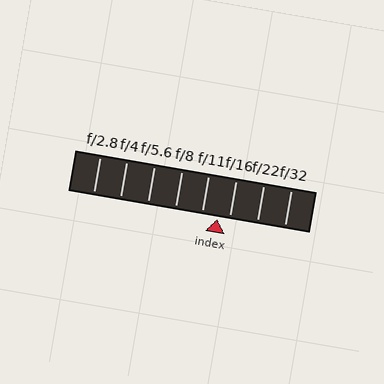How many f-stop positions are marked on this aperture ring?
There are 8 f-stop positions marked.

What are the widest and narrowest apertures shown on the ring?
The widest aperture shown is f/2.8 and the narrowest is f/32.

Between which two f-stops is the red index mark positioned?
The index mark is between f/11 and f/16.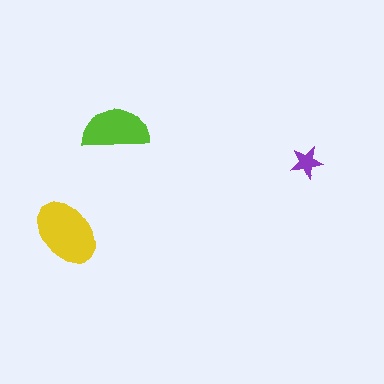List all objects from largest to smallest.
The yellow ellipse, the lime semicircle, the purple star.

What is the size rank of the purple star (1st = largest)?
3rd.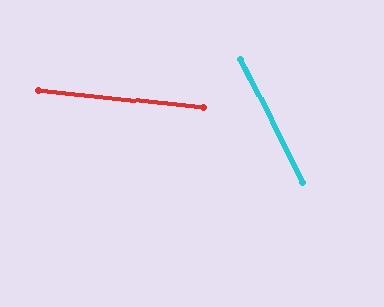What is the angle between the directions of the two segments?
Approximately 57 degrees.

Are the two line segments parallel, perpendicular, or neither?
Neither parallel nor perpendicular — they differ by about 57°.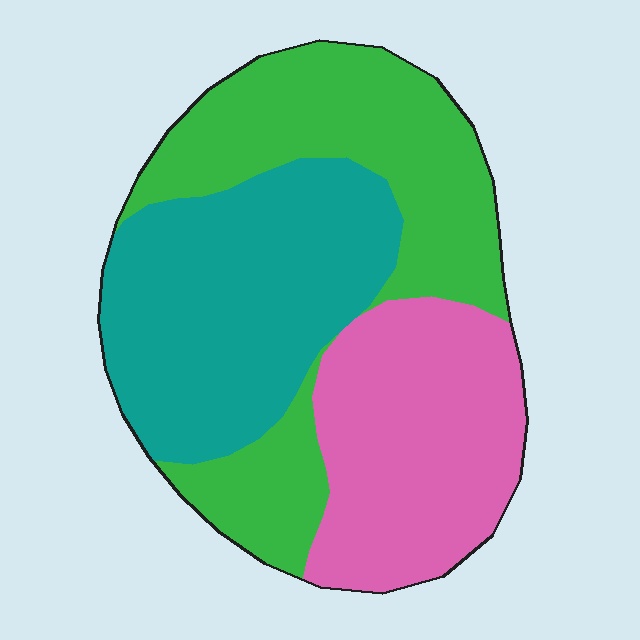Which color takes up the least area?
Pink, at roughly 30%.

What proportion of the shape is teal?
Teal takes up about one third (1/3) of the shape.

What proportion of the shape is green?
Green covers roughly 35% of the shape.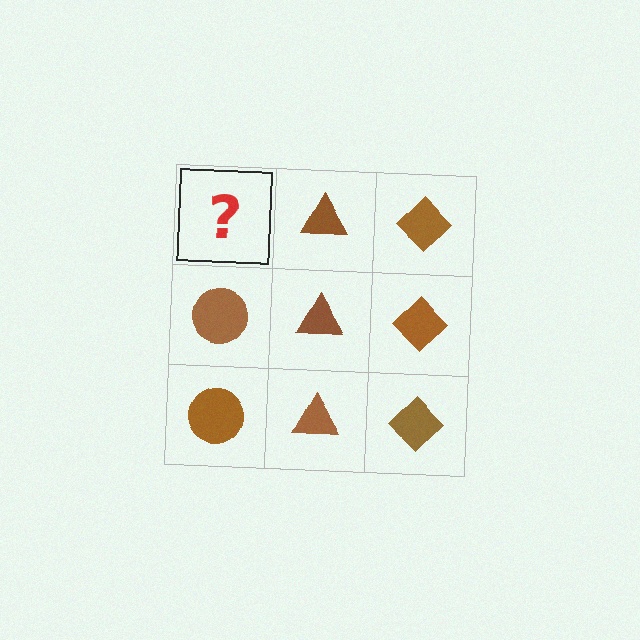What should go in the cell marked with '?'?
The missing cell should contain a brown circle.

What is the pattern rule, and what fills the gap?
The rule is that each column has a consistent shape. The gap should be filled with a brown circle.